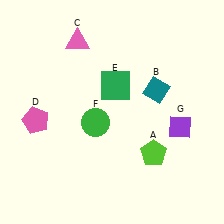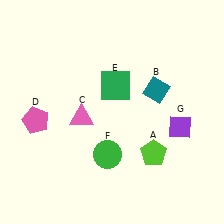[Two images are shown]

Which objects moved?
The objects that moved are: the pink triangle (C), the green circle (F).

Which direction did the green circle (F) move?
The green circle (F) moved down.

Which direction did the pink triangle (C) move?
The pink triangle (C) moved down.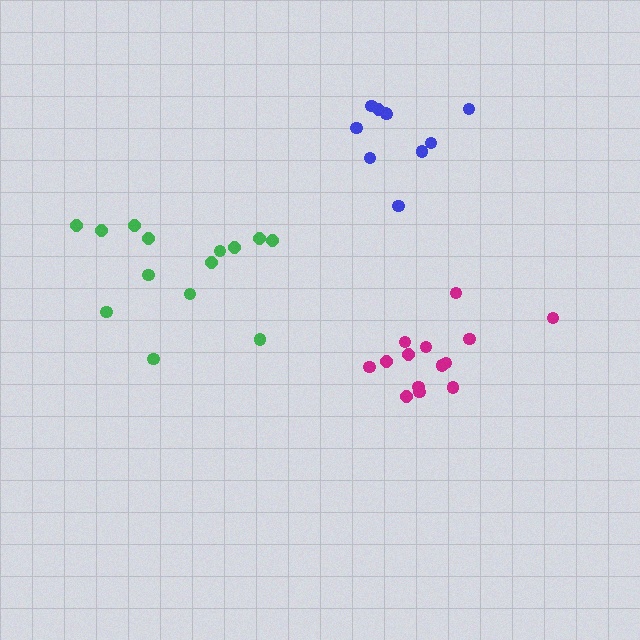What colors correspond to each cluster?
The clusters are colored: blue, magenta, green.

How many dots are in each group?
Group 1: 10 dots, Group 2: 14 dots, Group 3: 14 dots (38 total).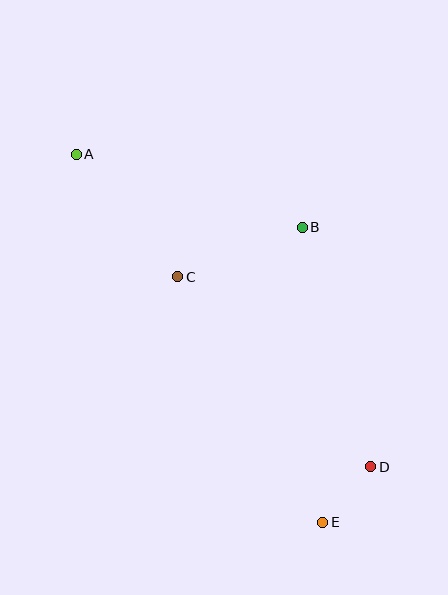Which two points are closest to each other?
Points D and E are closest to each other.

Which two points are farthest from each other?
Points A and E are farthest from each other.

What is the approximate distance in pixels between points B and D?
The distance between B and D is approximately 249 pixels.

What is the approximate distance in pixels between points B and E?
The distance between B and E is approximately 296 pixels.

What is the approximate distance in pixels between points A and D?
The distance between A and D is approximately 430 pixels.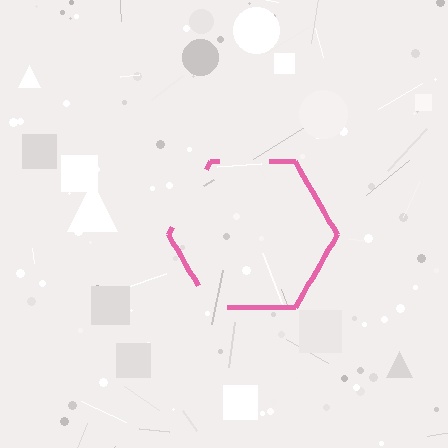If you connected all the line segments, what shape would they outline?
They would outline a hexagon.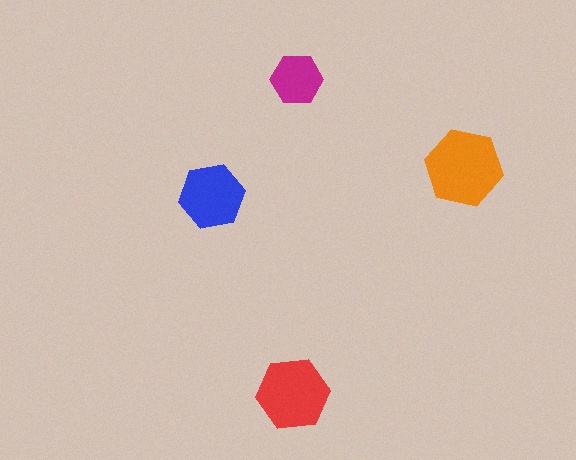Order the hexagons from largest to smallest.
the orange one, the red one, the blue one, the magenta one.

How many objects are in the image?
There are 4 objects in the image.